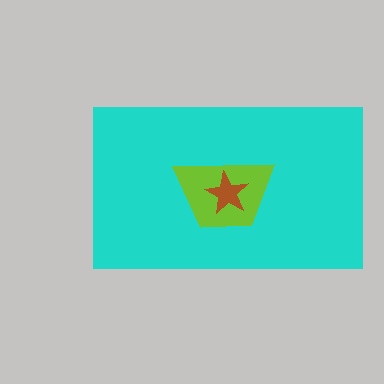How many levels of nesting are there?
3.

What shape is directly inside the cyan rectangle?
The lime trapezoid.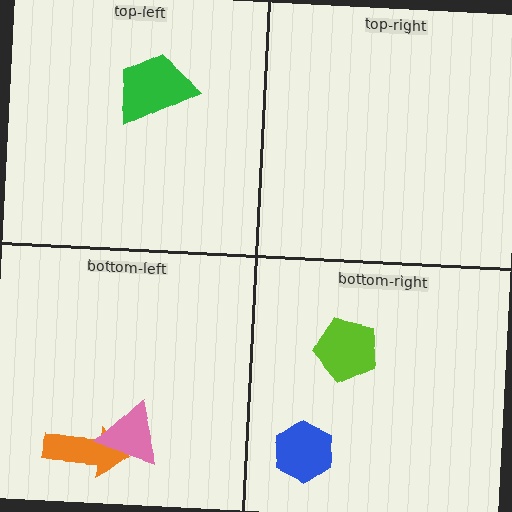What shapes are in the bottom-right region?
The blue hexagon, the lime pentagon.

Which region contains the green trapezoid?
The top-left region.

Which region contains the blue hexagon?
The bottom-right region.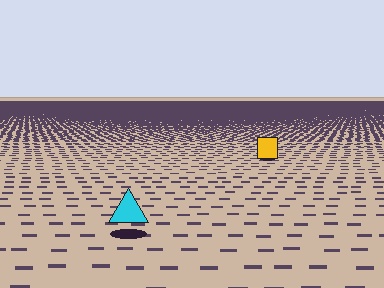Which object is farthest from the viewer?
The yellow square is farthest from the viewer. It appears smaller and the ground texture around it is denser.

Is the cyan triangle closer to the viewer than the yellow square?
Yes. The cyan triangle is closer — you can tell from the texture gradient: the ground texture is coarser near it.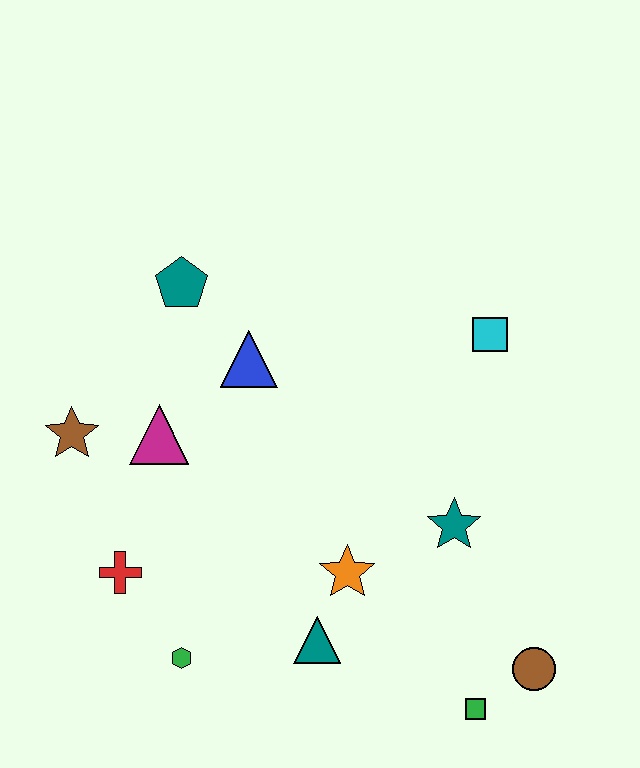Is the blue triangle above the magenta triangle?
Yes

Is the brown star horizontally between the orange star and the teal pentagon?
No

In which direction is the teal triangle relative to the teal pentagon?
The teal triangle is below the teal pentagon.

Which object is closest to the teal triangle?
The orange star is closest to the teal triangle.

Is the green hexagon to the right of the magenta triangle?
Yes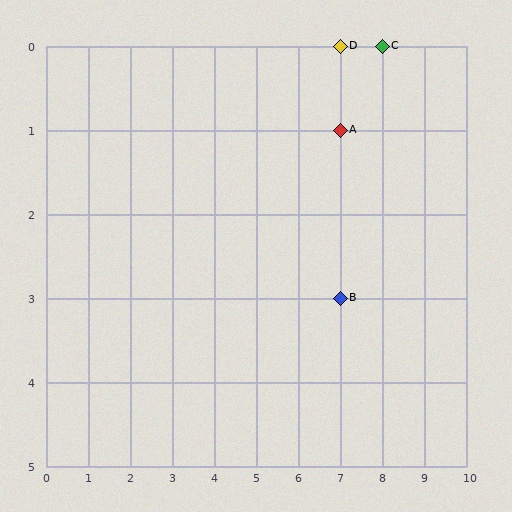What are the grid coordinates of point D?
Point D is at grid coordinates (7, 0).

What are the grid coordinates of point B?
Point B is at grid coordinates (7, 3).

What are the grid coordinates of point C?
Point C is at grid coordinates (8, 0).